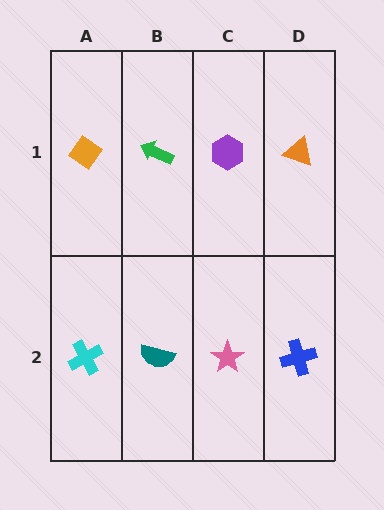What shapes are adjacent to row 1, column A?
A cyan cross (row 2, column A), a green arrow (row 1, column B).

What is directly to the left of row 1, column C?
A green arrow.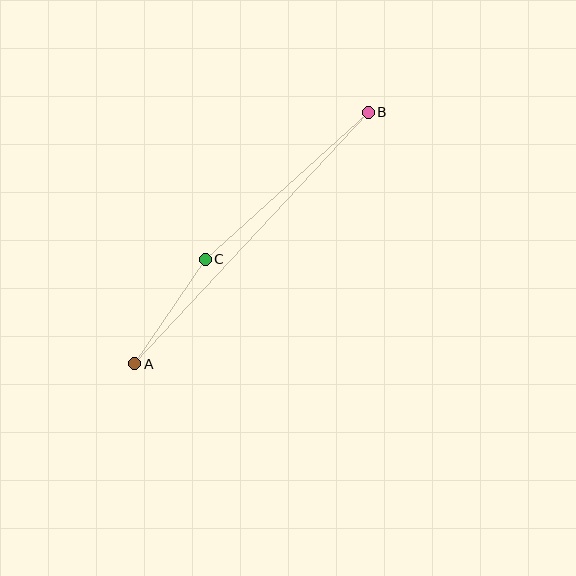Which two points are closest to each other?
Points A and C are closest to each other.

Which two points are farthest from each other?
Points A and B are farthest from each other.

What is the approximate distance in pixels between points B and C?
The distance between B and C is approximately 220 pixels.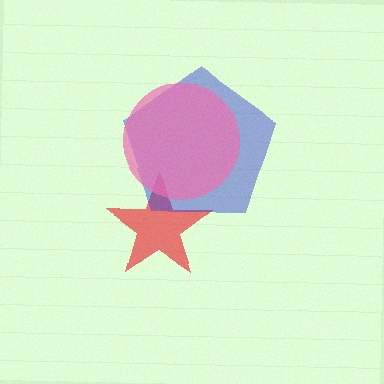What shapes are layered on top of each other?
The layered shapes are: a red star, a blue pentagon, a pink circle.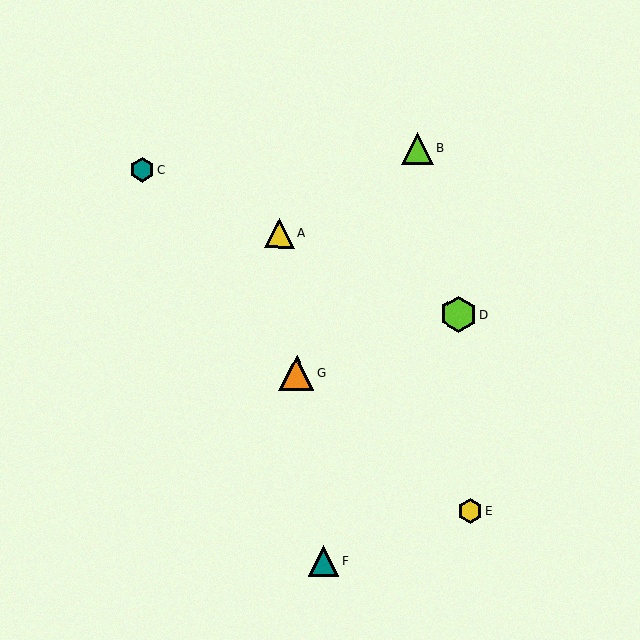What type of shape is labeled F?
Shape F is a teal triangle.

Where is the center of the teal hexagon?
The center of the teal hexagon is at (142, 170).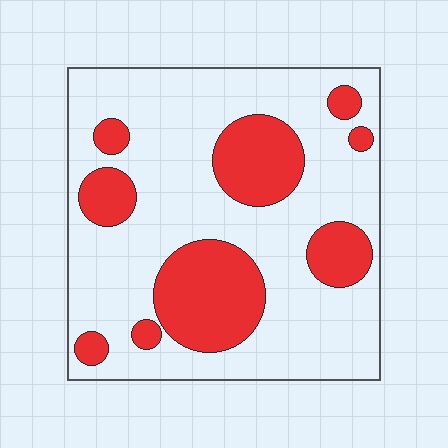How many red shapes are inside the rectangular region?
9.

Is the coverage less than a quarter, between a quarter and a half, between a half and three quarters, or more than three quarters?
Between a quarter and a half.